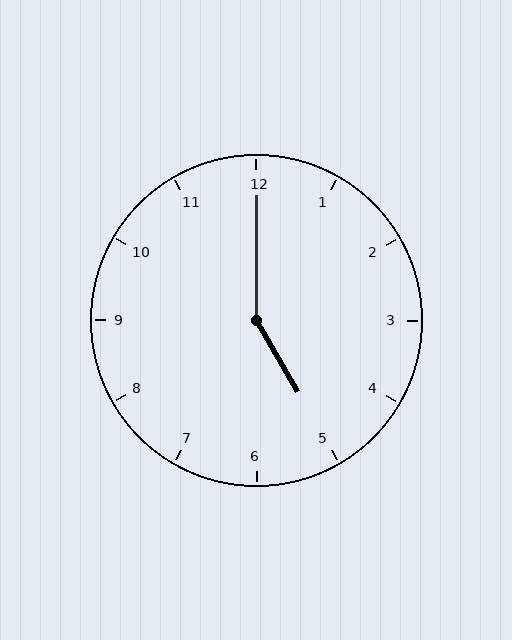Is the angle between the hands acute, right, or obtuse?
It is obtuse.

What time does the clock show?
5:00.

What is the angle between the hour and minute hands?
Approximately 150 degrees.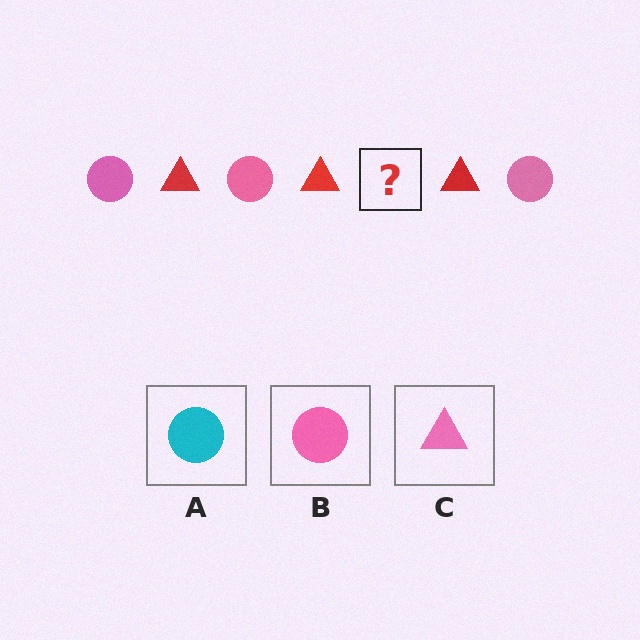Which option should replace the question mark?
Option B.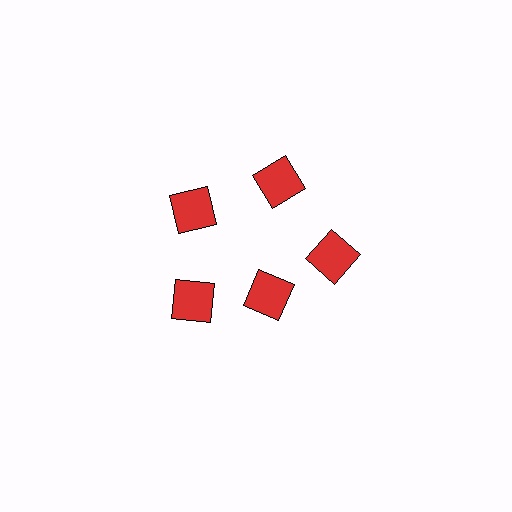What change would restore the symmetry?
The symmetry would be restored by moving it outward, back onto the ring so that all 5 squares sit at equal angles and equal distance from the center.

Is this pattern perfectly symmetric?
No. The 5 red squares are arranged in a ring, but one element near the 5 o'clock position is pulled inward toward the center, breaking the 5-fold rotational symmetry.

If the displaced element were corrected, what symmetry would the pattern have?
It would have 5-fold rotational symmetry — the pattern would map onto itself every 72 degrees.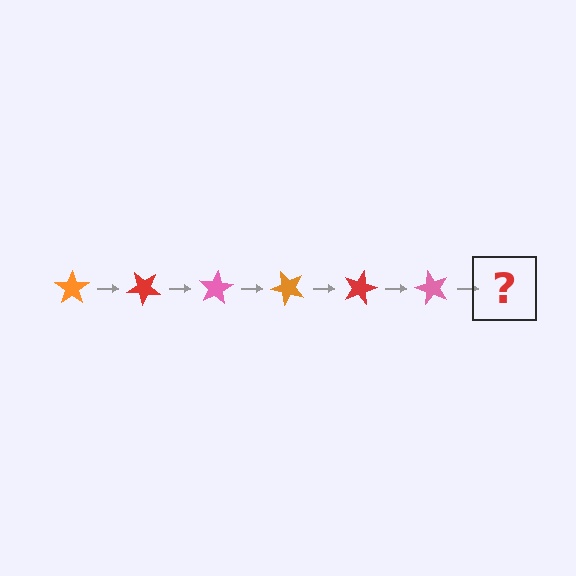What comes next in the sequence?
The next element should be an orange star, rotated 240 degrees from the start.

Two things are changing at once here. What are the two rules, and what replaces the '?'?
The two rules are that it rotates 40 degrees each step and the color cycles through orange, red, and pink. The '?' should be an orange star, rotated 240 degrees from the start.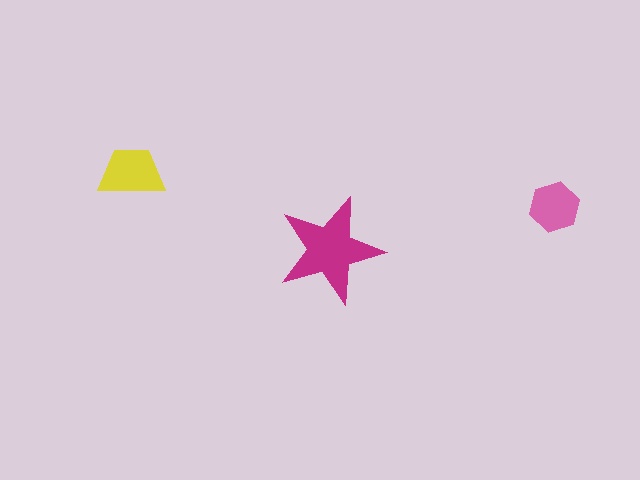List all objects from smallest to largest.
The pink hexagon, the yellow trapezoid, the magenta star.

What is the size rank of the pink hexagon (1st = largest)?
3rd.